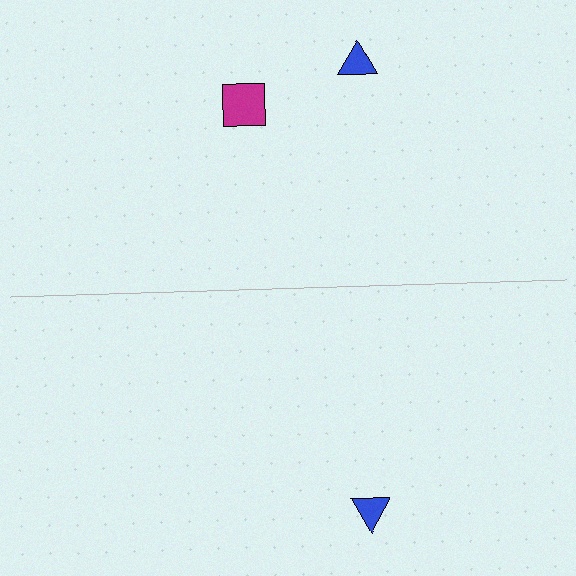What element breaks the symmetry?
A magenta square is missing from the bottom side.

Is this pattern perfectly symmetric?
No, the pattern is not perfectly symmetric. A magenta square is missing from the bottom side.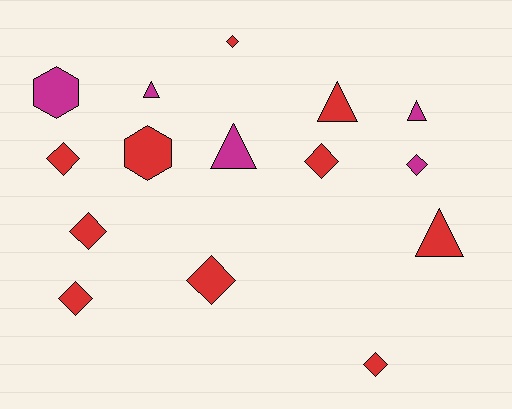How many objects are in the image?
There are 15 objects.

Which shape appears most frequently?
Diamond, with 8 objects.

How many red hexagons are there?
There is 1 red hexagon.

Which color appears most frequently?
Red, with 10 objects.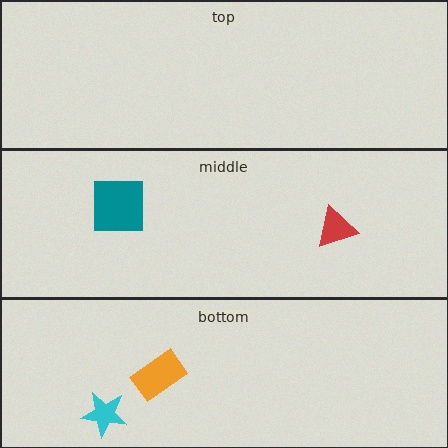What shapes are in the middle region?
The teal square, the red triangle.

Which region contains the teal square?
The middle region.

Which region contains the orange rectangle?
The bottom region.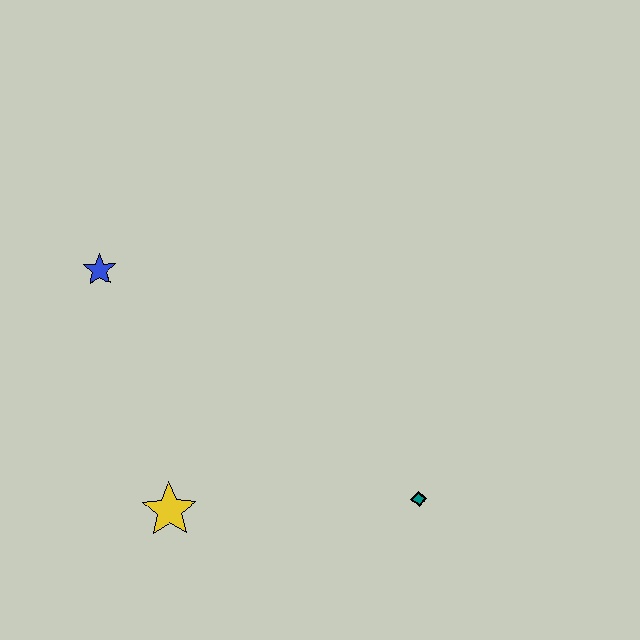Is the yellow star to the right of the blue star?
Yes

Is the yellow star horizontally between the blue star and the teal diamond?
Yes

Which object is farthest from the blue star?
The teal diamond is farthest from the blue star.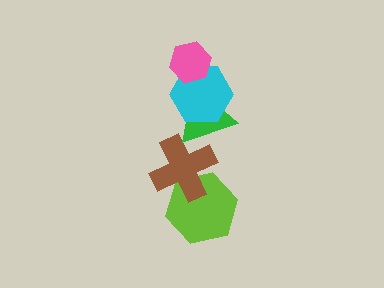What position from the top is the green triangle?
The green triangle is 3rd from the top.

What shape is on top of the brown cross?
The green triangle is on top of the brown cross.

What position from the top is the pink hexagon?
The pink hexagon is 1st from the top.